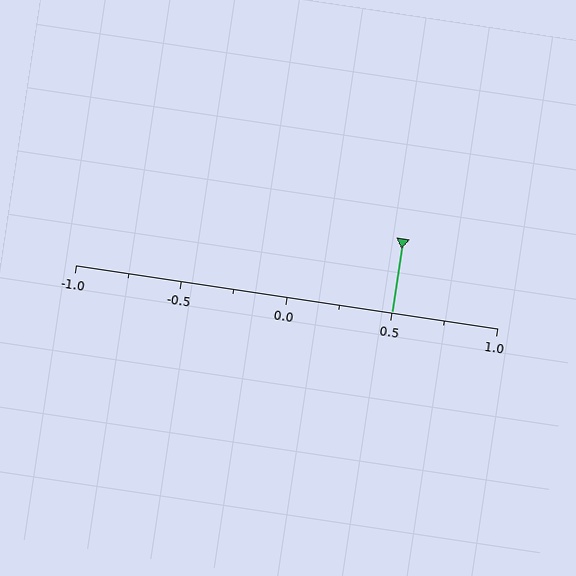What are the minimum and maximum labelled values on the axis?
The axis runs from -1.0 to 1.0.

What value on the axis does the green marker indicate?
The marker indicates approximately 0.5.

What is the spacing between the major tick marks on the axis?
The major ticks are spaced 0.5 apart.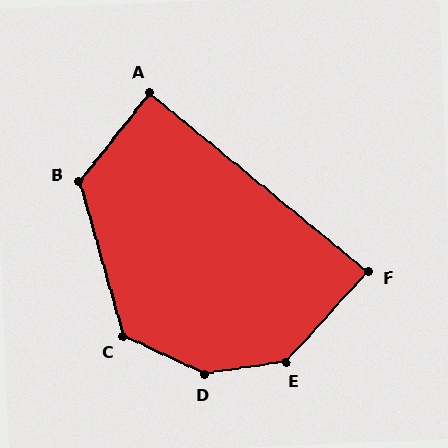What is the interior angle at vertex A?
Approximately 89 degrees (approximately right).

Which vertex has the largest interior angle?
D, at approximately 147 degrees.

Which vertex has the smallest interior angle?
F, at approximately 87 degrees.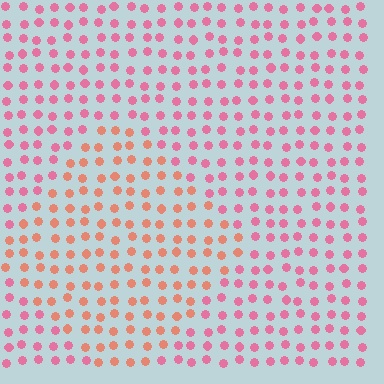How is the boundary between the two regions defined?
The boundary is defined purely by a slight shift in hue (about 35 degrees). Spacing, size, and orientation are identical on both sides.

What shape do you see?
I see a diamond.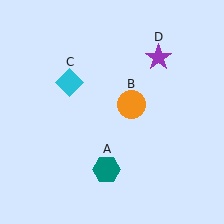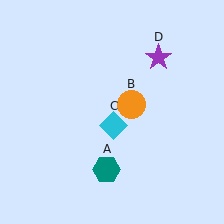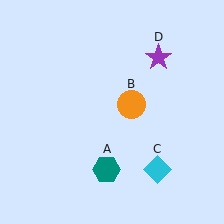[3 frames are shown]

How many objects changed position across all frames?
1 object changed position: cyan diamond (object C).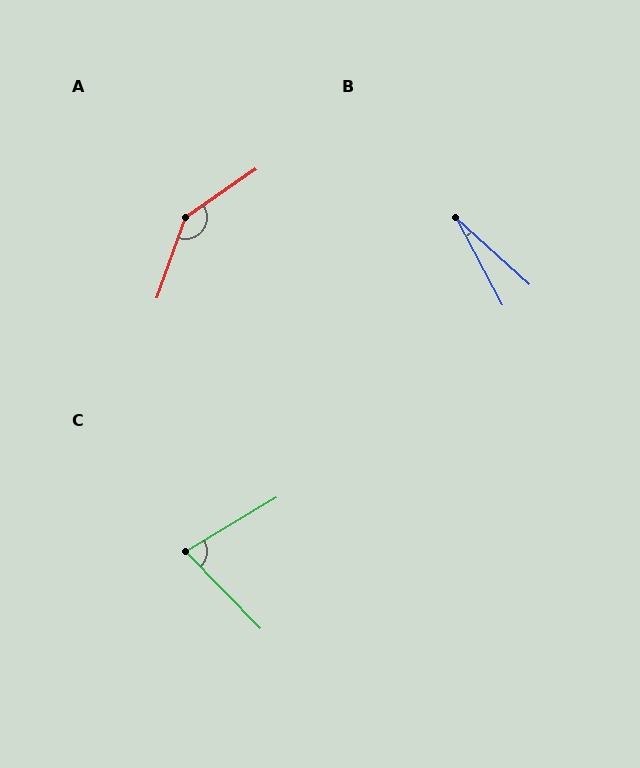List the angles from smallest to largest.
B (20°), C (77°), A (144°).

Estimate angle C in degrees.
Approximately 77 degrees.